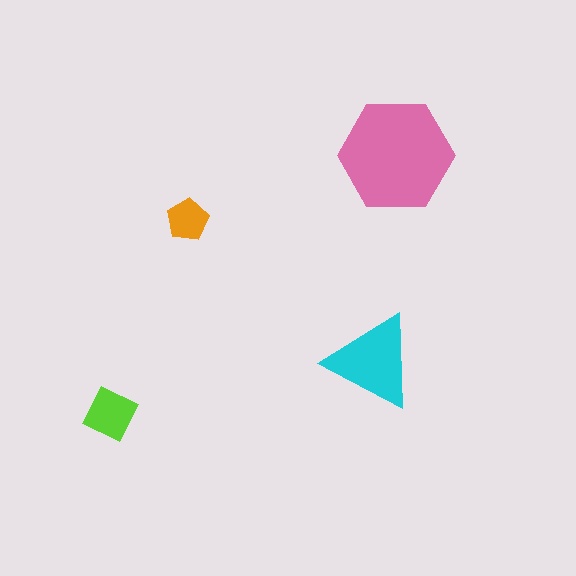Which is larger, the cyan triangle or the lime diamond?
The cyan triangle.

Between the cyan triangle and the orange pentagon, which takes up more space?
The cyan triangle.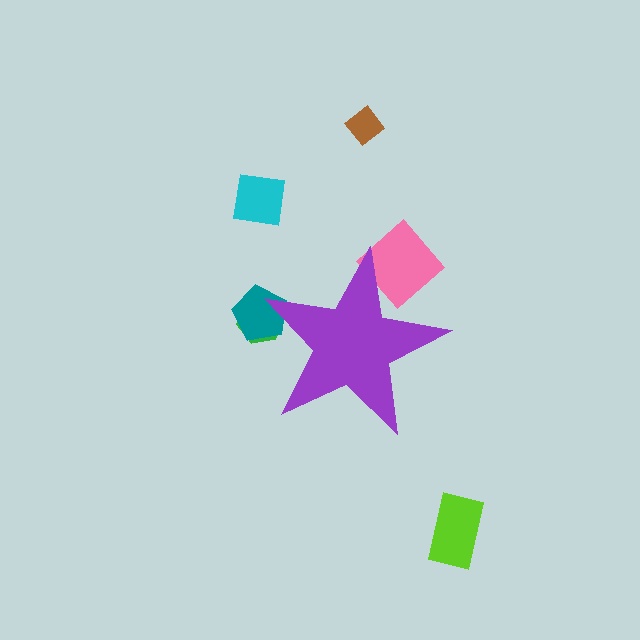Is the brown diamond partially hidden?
No, the brown diamond is fully visible.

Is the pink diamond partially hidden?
Yes, the pink diamond is partially hidden behind the purple star.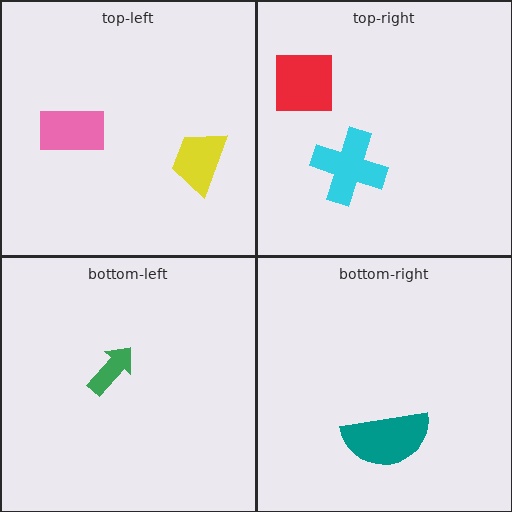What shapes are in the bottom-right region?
The teal semicircle.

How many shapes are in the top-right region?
2.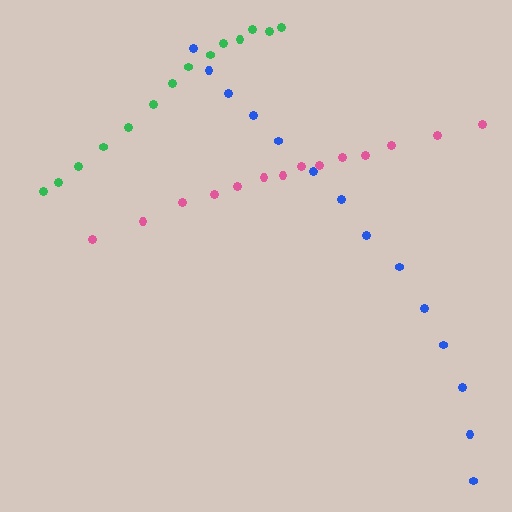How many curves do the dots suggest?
There are 3 distinct paths.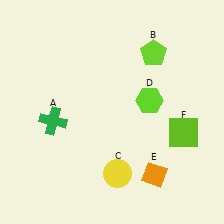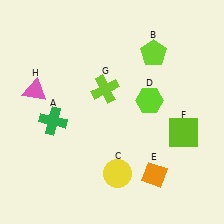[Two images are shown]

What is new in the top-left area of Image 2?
A pink triangle (H) was added in the top-left area of Image 2.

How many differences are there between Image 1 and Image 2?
There are 2 differences between the two images.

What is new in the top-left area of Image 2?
A lime cross (G) was added in the top-left area of Image 2.